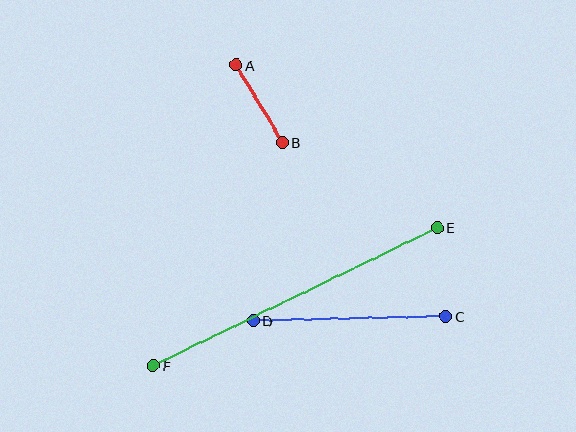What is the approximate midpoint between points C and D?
The midpoint is at approximately (349, 319) pixels.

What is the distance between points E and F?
The distance is approximately 315 pixels.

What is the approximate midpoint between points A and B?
The midpoint is at approximately (259, 104) pixels.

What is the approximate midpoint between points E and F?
The midpoint is at approximately (295, 297) pixels.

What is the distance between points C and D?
The distance is approximately 193 pixels.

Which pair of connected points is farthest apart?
Points E and F are farthest apart.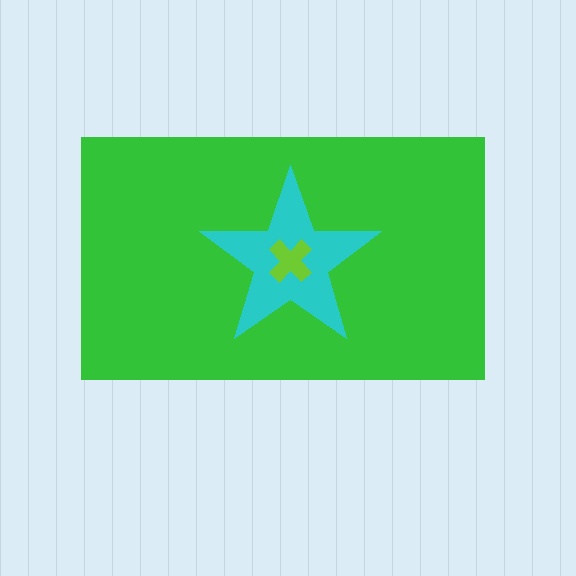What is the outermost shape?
The green rectangle.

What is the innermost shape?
The lime cross.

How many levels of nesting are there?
3.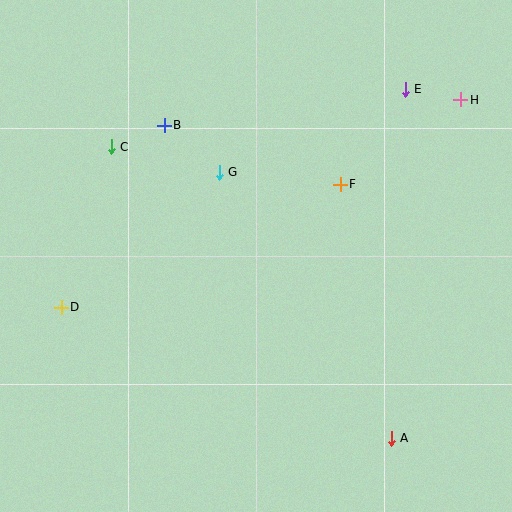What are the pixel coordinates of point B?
Point B is at (164, 125).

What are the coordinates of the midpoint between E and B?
The midpoint between E and B is at (285, 107).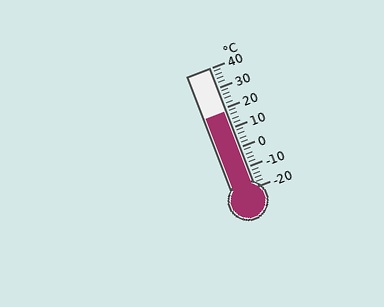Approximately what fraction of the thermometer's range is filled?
The thermometer is filled to approximately 65% of its range.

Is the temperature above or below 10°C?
The temperature is above 10°C.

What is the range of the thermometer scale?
The thermometer scale ranges from -20°C to 40°C.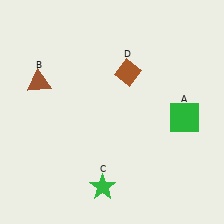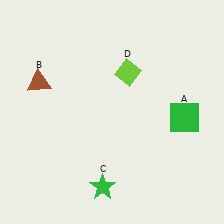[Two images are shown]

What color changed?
The diamond (D) changed from brown in Image 1 to lime in Image 2.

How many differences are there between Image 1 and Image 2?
There is 1 difference between the two images.